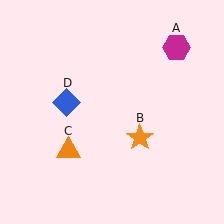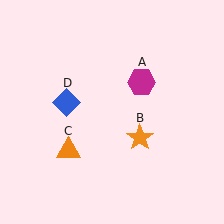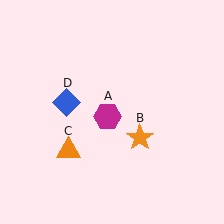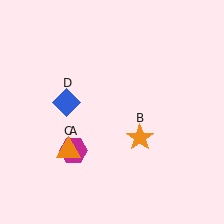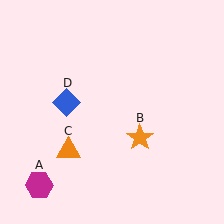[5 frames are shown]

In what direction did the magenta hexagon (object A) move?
The magenta hexagon (object A) moved down and to the left.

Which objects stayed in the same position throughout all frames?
Orange star (object B) and orange triangle (object C) and blue diamond (object D) remained stationary.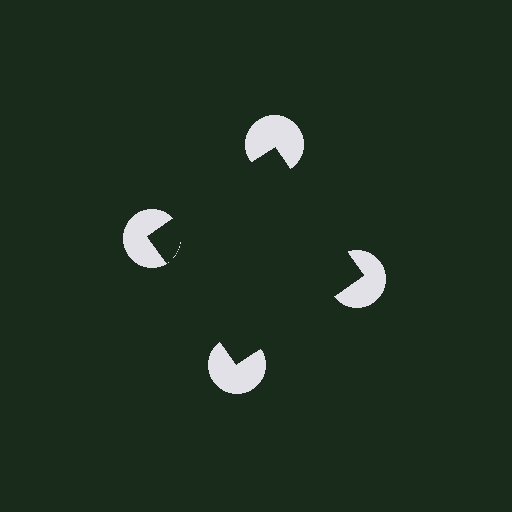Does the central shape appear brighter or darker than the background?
It typically appears slightly darker than the background, even though no actual brightness change is drawn.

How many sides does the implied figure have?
4 sides.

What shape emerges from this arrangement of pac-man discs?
An illusory square — its edges are inferred from the aligned wedge cuts in the pac-man discs, not physically drawn.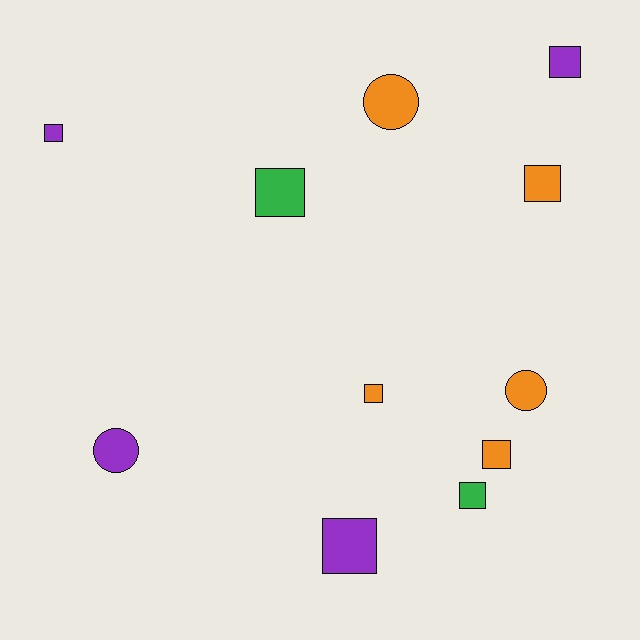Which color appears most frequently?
Orange, with 5 objects.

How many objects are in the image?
There are 11 objects.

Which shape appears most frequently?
Square, with 8 objects.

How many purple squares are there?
There are 3 purple squares.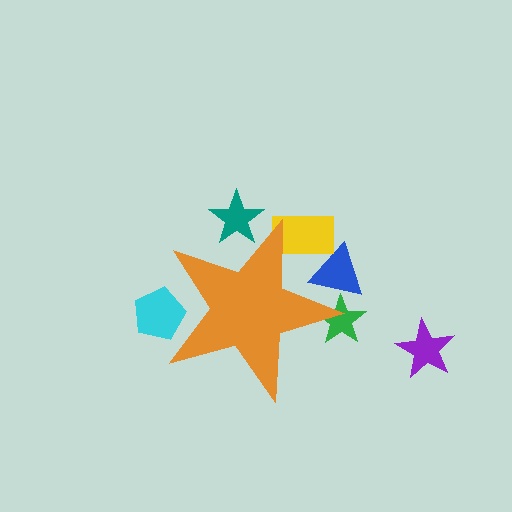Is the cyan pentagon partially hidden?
Yes, the cyan pentagon is partially hidden behind the orange star.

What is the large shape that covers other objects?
An orange star.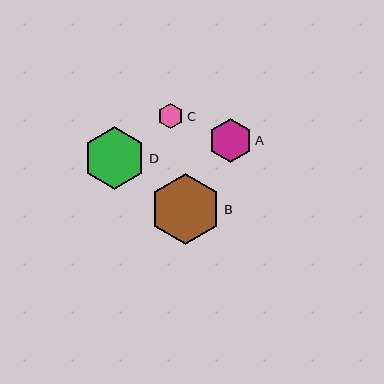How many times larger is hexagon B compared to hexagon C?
Hexagon B is approximately 2.7 times the size of hexagon C.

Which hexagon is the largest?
Hexagon B is the largest with a size of approximately 71 pixels.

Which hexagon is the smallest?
Hexagon C is the smallest with a size of approximately 26 pixels.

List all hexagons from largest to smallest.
From largest to smallest: B, D, A, C.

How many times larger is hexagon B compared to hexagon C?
Hexagon B is approximately 2.7 times the size of hexagon C.